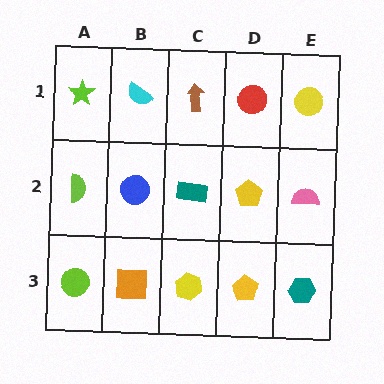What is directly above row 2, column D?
A red circle.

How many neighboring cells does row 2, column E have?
3.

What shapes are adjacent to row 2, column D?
A red circle (row 1, column D), a yellow pentagon (row 3, column D), a teal rectangle (row 2, column C), a pink semicircle (row 2, column E).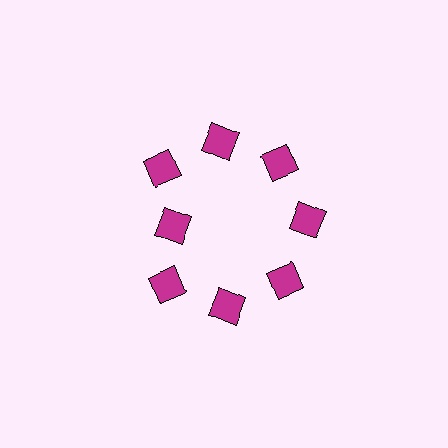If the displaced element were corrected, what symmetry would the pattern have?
It would have 8-fold rotational symmetry — the pattern would map onto itself every 45 degrees.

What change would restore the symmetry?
The symmetry would be restored by moving it outward, back onto the ring so that all 8 squares sit at equal angles and equal distance from the center.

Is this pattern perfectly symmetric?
No. The 8 magenta squares are arranged in a ring, but one element near the 9 o'clock position is pulled inward toward the center, breaking the 8-fold rotational symmetry.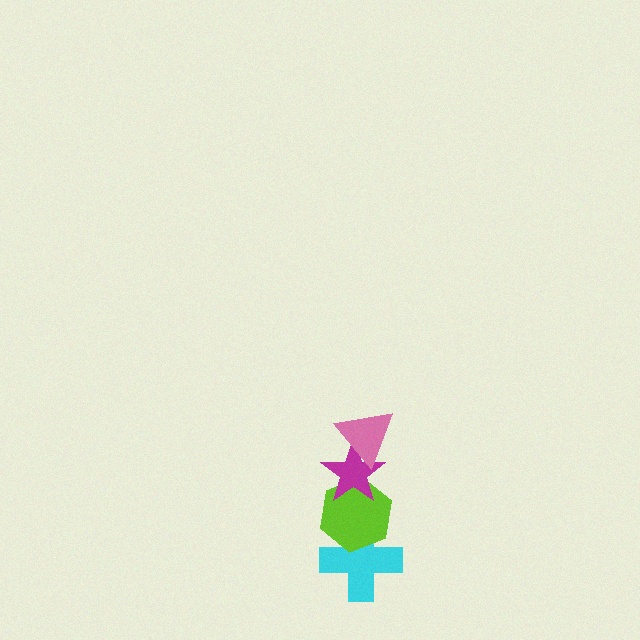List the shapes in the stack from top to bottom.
From top to bottom: the pink triangle, the magenta star, the lime hexagon, the cyan cross.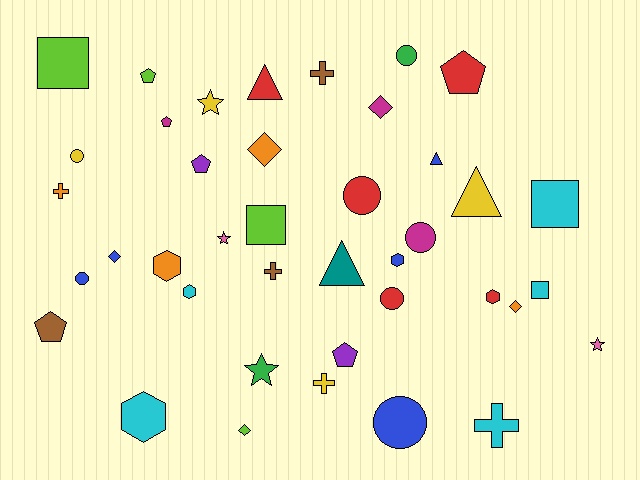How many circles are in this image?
There are 7 circles.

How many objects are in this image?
There are 40 objects.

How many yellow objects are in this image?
There are 4 yellow objects.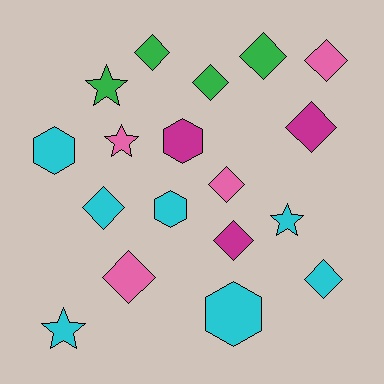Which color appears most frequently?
Cyan, with 7 objects.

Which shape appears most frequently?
Diamond, with 10 objects.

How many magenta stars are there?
There are no magenta stars.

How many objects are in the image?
There are 18 objects.